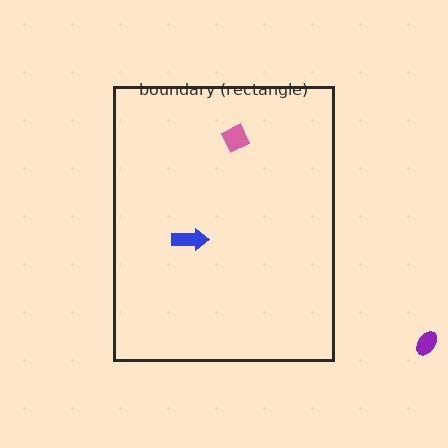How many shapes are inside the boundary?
2 inside, 1 outside.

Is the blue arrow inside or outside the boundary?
Inside.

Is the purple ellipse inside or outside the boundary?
Outside.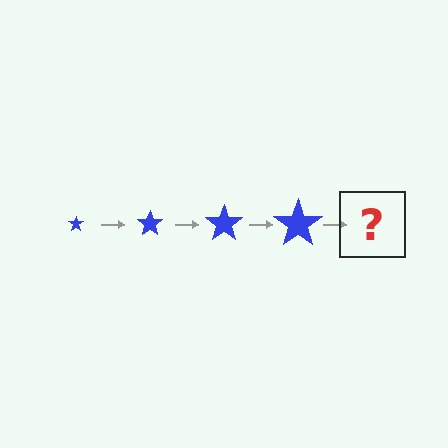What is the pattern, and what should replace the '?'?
The pattern is that the star gets progressively larger each step. The '?' should be a blue star, larger than the previous one.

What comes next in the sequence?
The next element should be a blue star, larger than the previous one.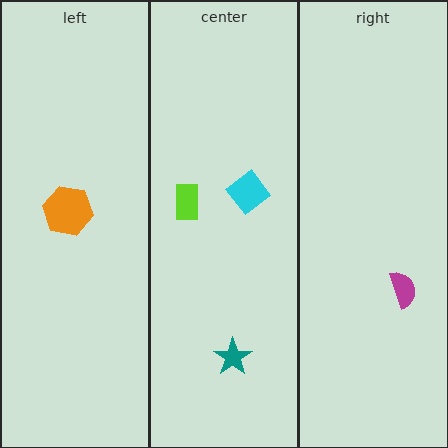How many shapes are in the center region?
3.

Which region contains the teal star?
The center region.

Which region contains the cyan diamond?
The center region.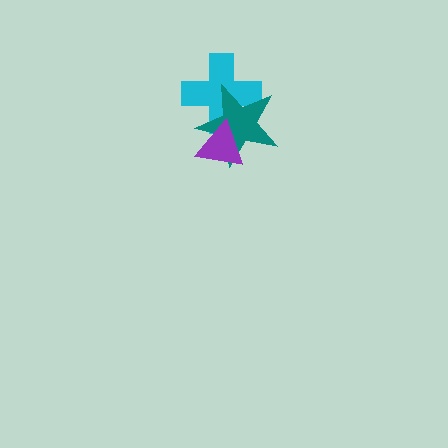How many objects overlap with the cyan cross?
2 objects overlap with the cyan cross.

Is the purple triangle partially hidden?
No, no other shape covers it.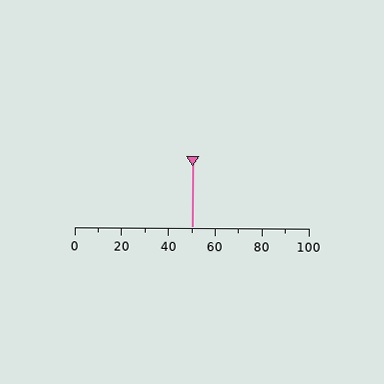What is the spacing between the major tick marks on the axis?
The major ticks are spaced 20 apart.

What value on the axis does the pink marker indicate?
The marker indicates approximately 50.